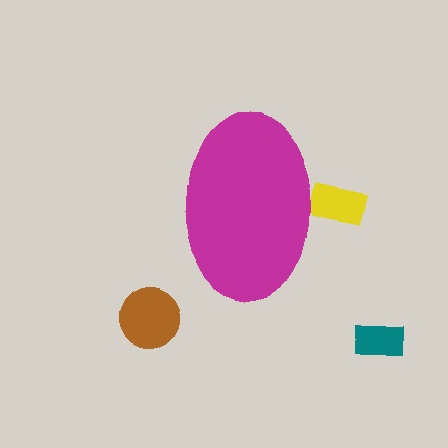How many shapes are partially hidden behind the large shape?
1 shape is partially hidden.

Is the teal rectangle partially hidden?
No, the teal rectangle is fully visible.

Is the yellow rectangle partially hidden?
Yes, the yellow rectangle is partially hidden behind the magenta ellipse.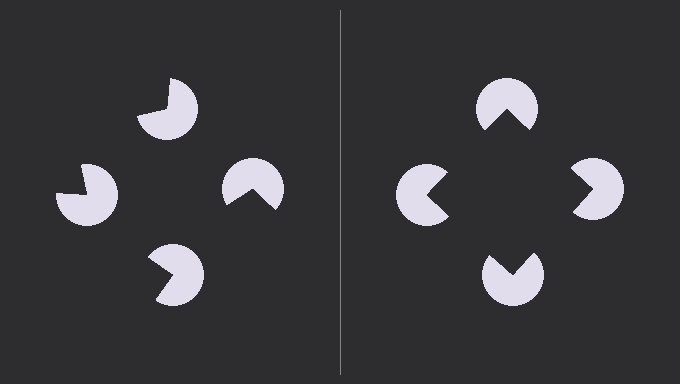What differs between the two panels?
The pac-man discs are positioned identically on both sides; only the wedge orientations differ. On the right they align to a square; on the left they are misaligned.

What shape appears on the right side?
An illusory square.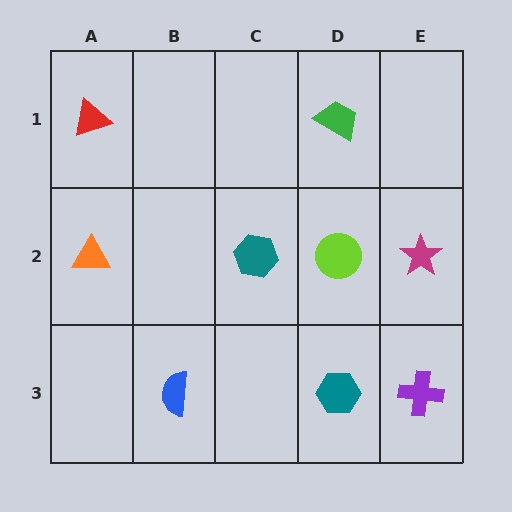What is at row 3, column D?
A teal hexagon.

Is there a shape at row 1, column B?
No, that cell is empty.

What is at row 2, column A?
An orange triangle.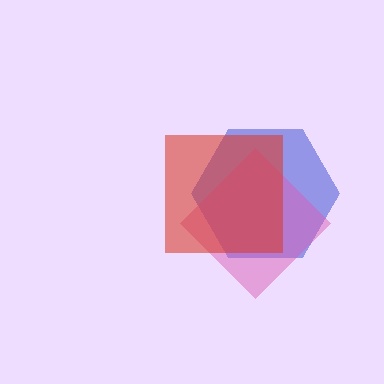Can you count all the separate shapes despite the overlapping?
Yes, there are 3 separate shapes.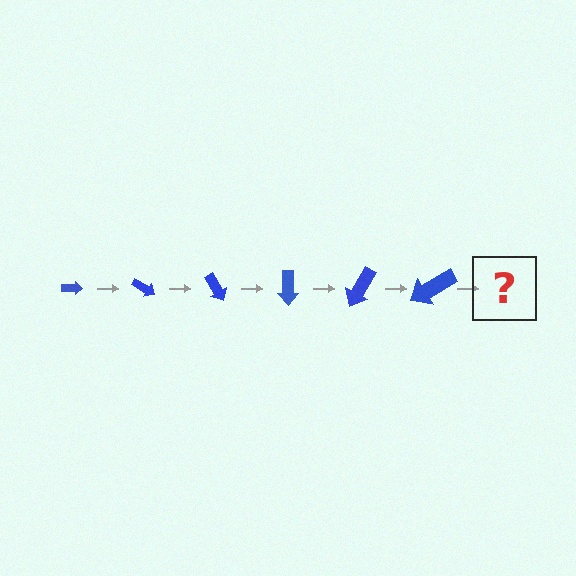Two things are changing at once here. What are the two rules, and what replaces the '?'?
The two rules are that the arrow grows larger each step and it rotates 30 degrees each step. The '?' should be an arrow, larger than the previous one and rotated 180 degrees from the start.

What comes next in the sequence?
The next element should be an arrow, larger than the previous one and rotated 180 degrees from the start.